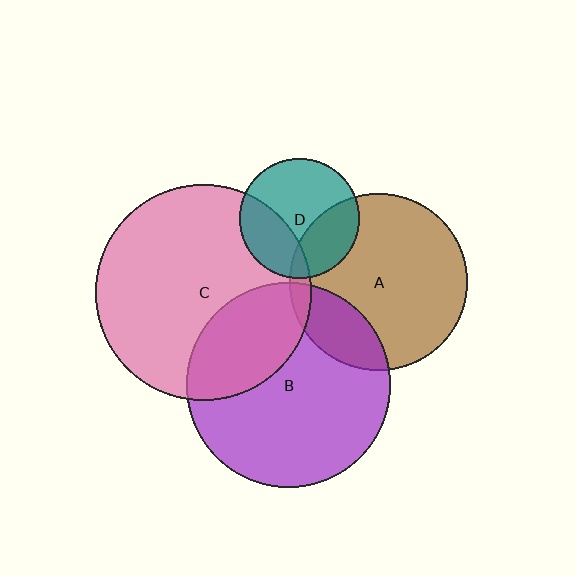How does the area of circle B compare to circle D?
Approximately 2.9 times.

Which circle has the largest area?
Circle C (pink).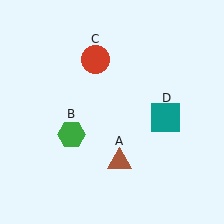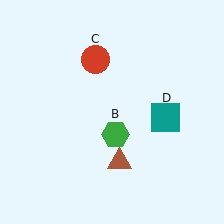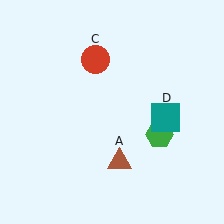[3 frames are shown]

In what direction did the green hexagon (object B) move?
The green hexagon (object B) moved right.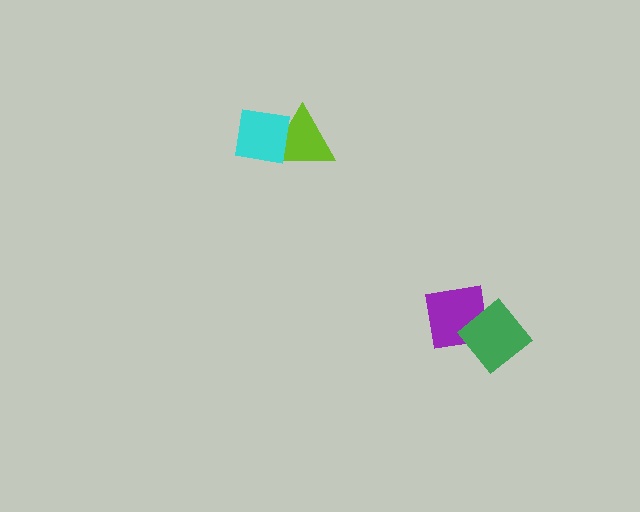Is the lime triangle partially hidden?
Yes, it is partially covered by another shape.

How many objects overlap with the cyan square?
1 object overlaps with the cyan square.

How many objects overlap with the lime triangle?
1 object overlaps with the lime triangle.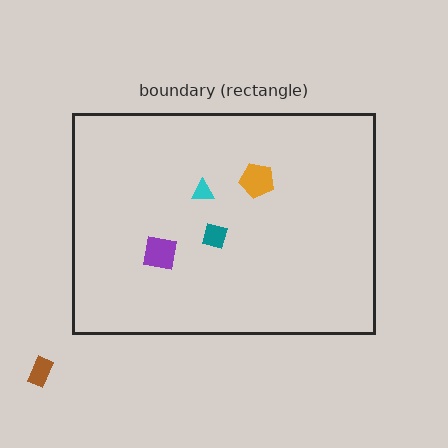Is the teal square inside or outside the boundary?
Inside.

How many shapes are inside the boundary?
4 inside, 1 outside.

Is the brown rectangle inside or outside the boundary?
Outside.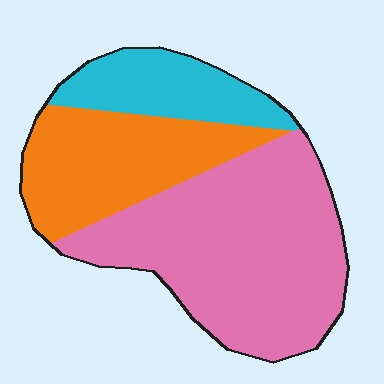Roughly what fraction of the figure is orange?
Orange takes up about one quarter (1/4) of the figure.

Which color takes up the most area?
Pink, at roughly 55%.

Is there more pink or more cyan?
Pink.